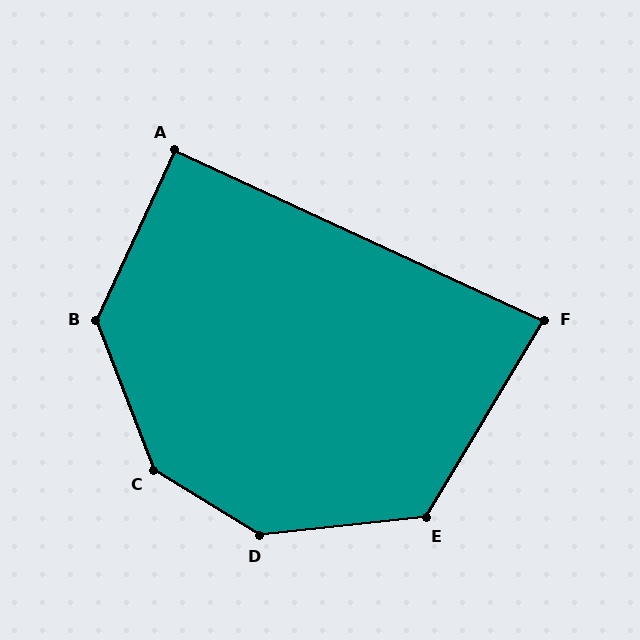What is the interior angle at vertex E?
Approximately 127 degrees (obtuse).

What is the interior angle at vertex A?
Approximately 90 degrees (approximately right).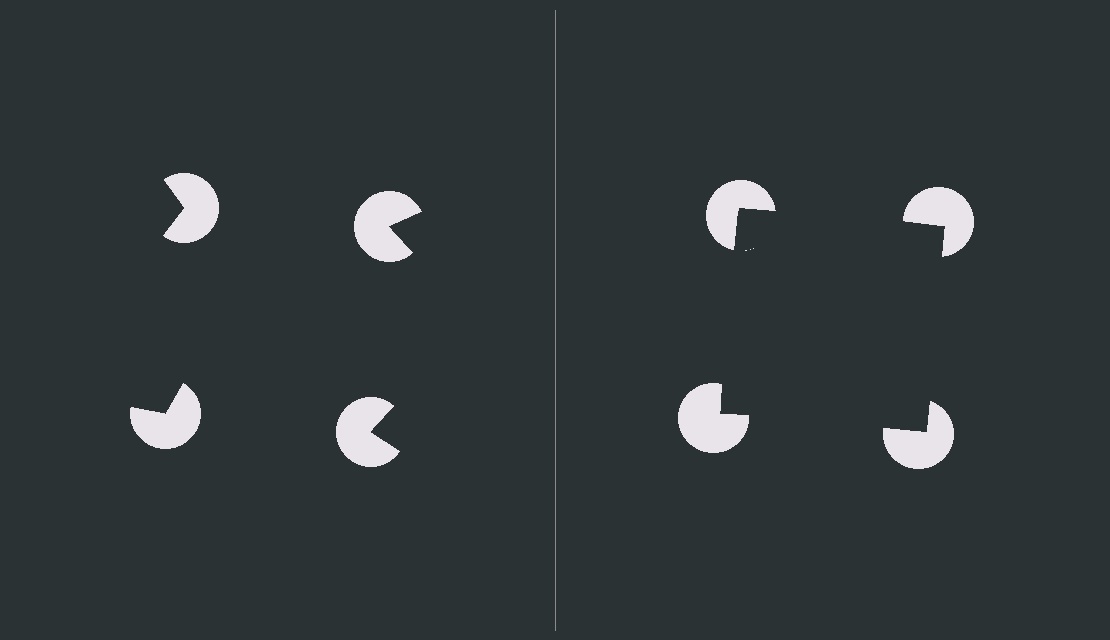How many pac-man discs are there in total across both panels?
8 — 4 on each side.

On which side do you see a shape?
An illusory square appears on the right side. On the left side the wedge cuts are rotated, so no coherent shape forms.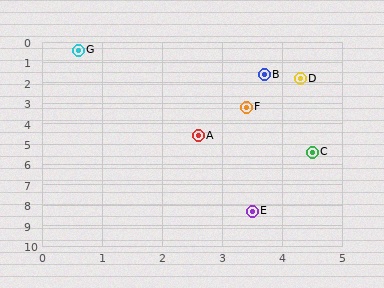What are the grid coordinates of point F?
Point F is at approximately (3.4, 3.2).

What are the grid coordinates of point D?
Point D is at approximately (4.3, 1.8).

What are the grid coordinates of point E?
Point E is at approximately (3.5, 8.3).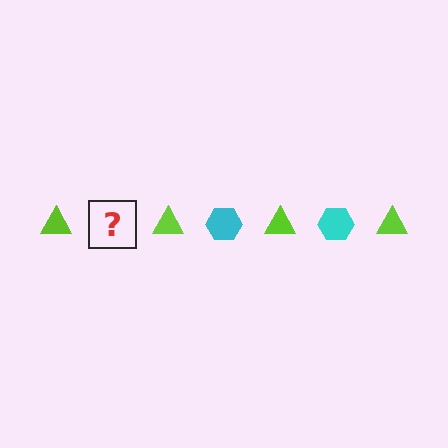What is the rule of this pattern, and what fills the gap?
The rule is that the pattern alternates between lime triangle and cyan hexagon. The gap should be filled with a cyan hexagon.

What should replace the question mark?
The question mark should be replaced with a cyan hexagon.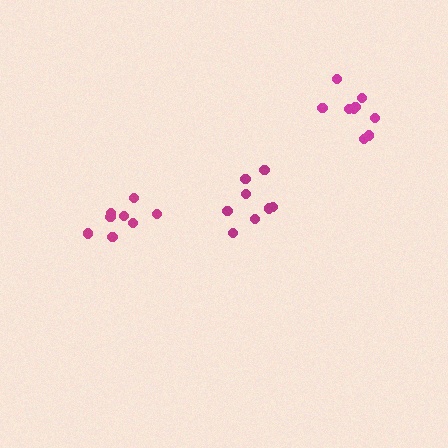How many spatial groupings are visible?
There are 3 spatial groupings.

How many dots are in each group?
Group 1: 8 dots, Group 2: 9 dots, Group 3: 8 dots (25 total).